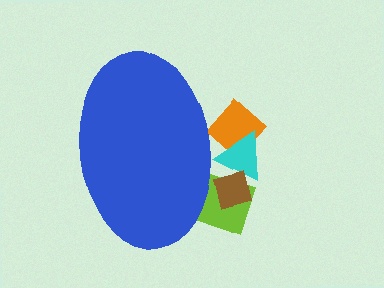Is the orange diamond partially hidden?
Yes, the orange diamond is partially hidden behind the blue ellipse.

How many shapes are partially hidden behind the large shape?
4 shapes are partially hidden.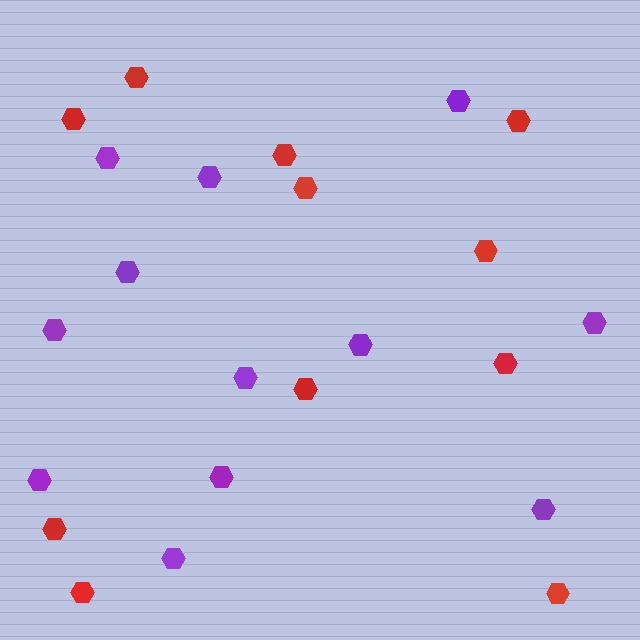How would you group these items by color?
There are 2 groups: one group of red hexagons (11) and one group of purple hexagons (12).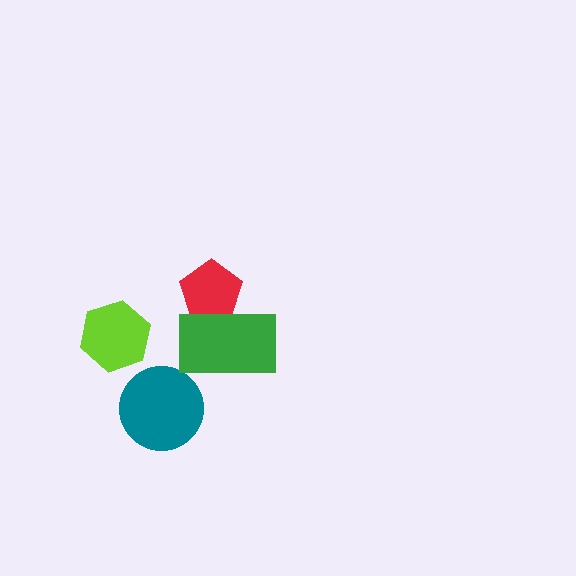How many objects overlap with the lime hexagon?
0 objects overlap with the lime hexagon.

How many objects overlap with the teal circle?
0 objects overlap with the teal circle.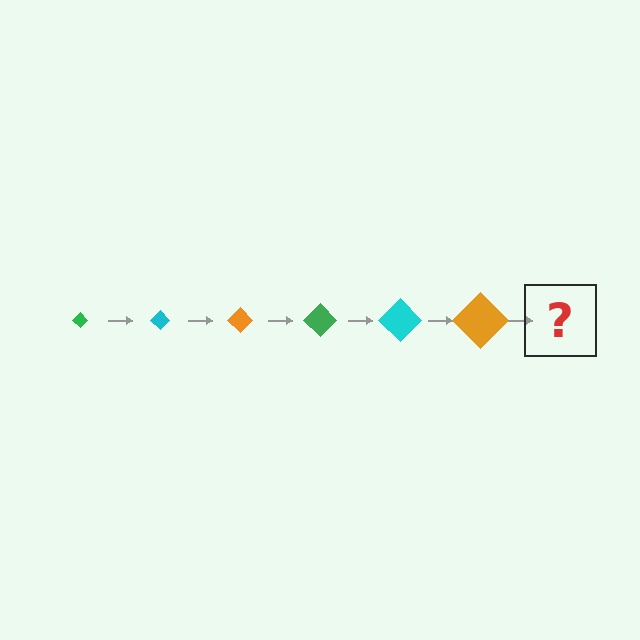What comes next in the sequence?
The next element should be a green diamond, larger than the previous one.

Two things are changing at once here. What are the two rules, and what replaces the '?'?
The two rules are that the diamond grows larger each step and the color cycles through green, cyan, and orange. The '?' should be a green diamond, larger than the previous one.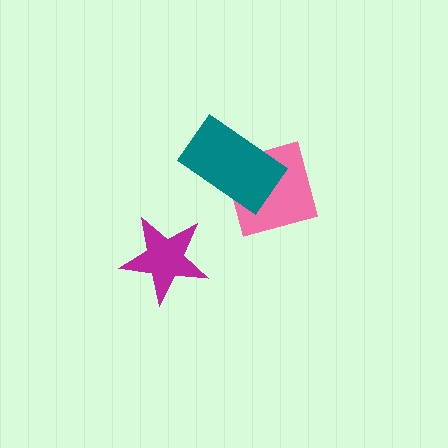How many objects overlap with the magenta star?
0 objects overlap with the magenta star.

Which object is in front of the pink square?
The teal rectangle is in front of the pink square.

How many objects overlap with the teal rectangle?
1 object overlaps with the teal rectangle.